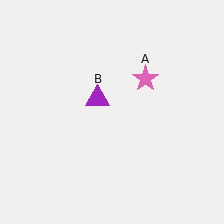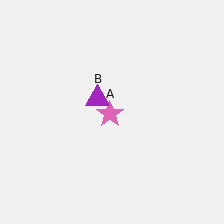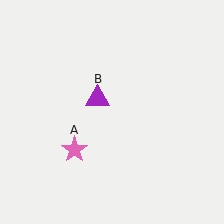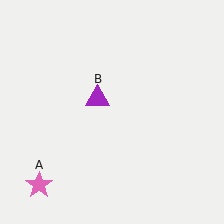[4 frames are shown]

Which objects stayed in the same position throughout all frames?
Purple triangle (object B) remained stationary.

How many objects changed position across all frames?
1 object changed position: pink star (object A).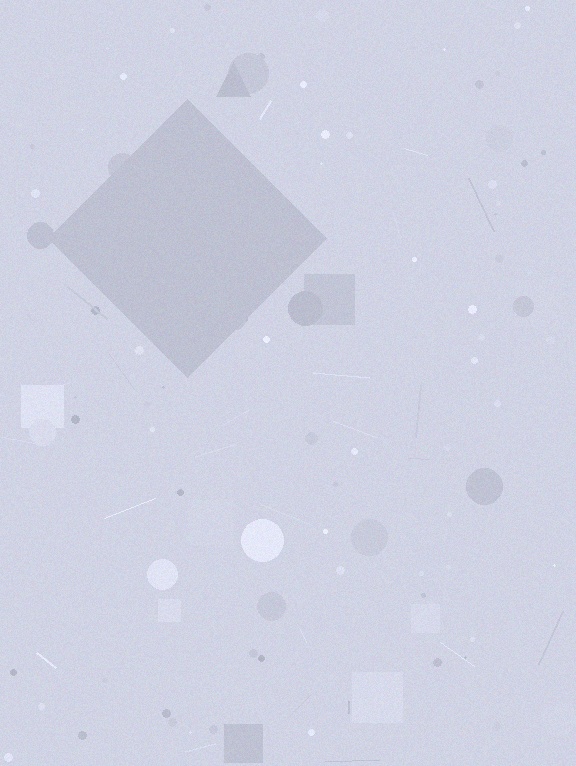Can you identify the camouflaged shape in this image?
The camouflaged shape is a diamond.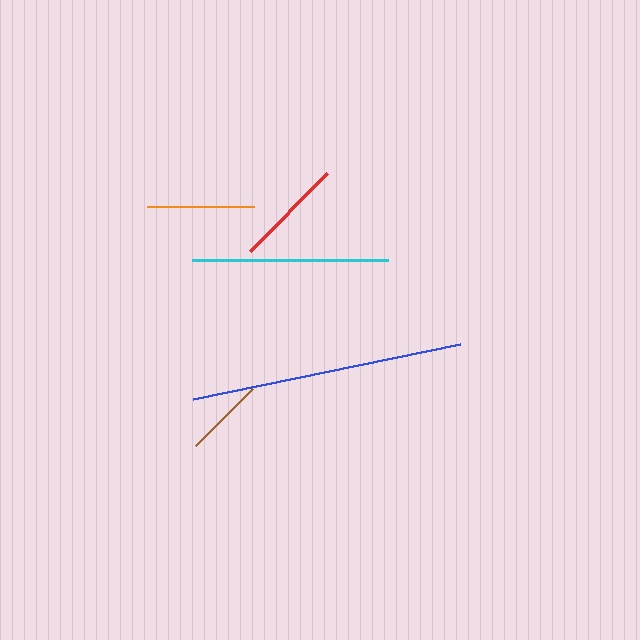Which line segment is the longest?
The blue line is the longest at approximately 273 pixels.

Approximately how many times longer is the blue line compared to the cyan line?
The blue line is approximately 1.4 times the length of the cyan line.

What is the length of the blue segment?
The blue segment is approximately 273 pixels long.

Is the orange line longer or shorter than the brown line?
The orange line is longer than the brown line.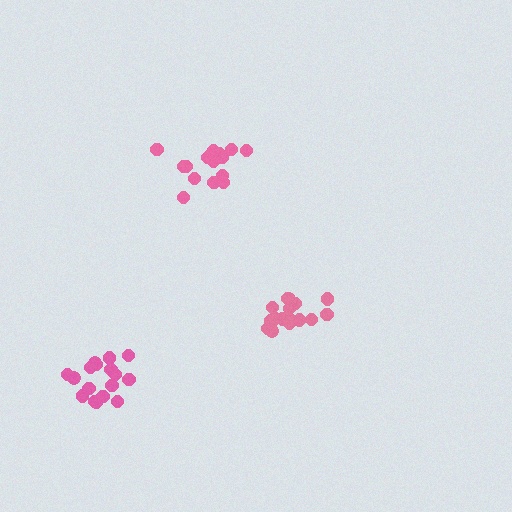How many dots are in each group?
Group 1: 16 dots, Group 2: 17 dots, Group 3: 17 dots (50 total).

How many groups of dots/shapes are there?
There are 3 groups.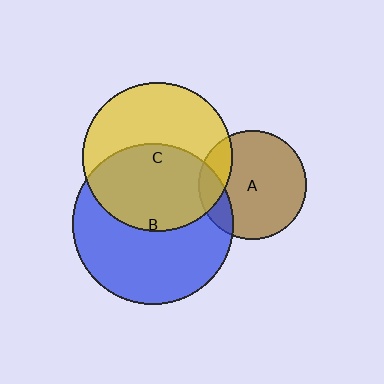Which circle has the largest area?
Circle B (blue).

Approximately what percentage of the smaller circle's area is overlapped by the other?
Approximately 15%.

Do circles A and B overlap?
Yes.